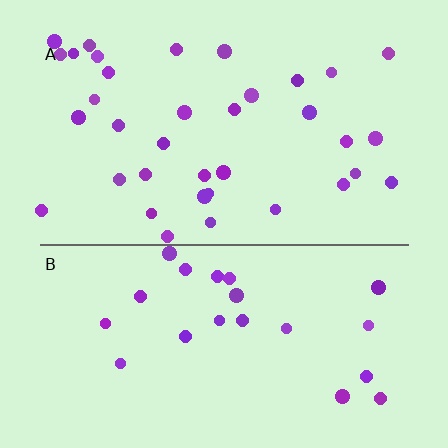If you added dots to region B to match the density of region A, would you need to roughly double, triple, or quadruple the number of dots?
Approximately double.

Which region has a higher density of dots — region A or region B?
A (the top).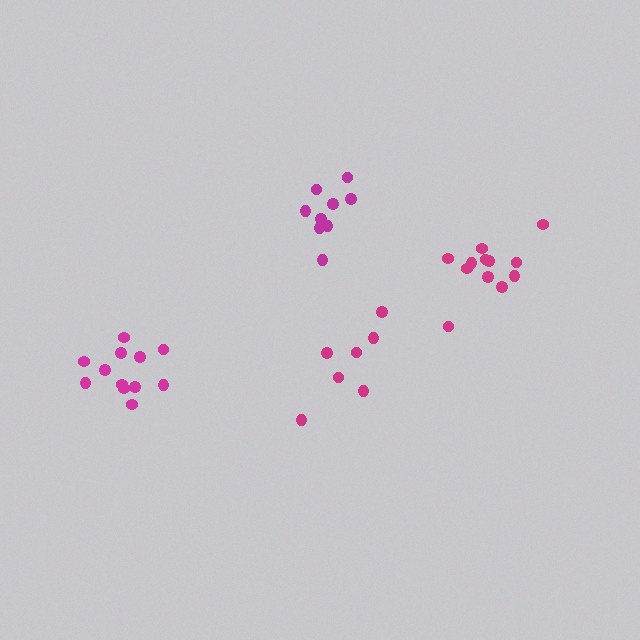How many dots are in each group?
Group 1: 12 dots, Group 2: 7 dots, Group 3: 9 dots, Group 4: 12 dots (40 total).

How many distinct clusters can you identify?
There are 4 distinct clusters.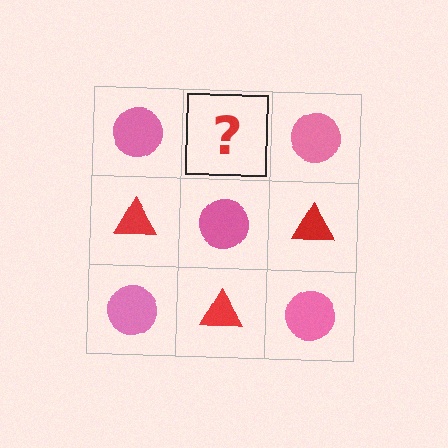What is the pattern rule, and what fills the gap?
The rule is that it alternates pink circle and red triangle in a checkerboard pattern. The gap should be filled with a red triangle.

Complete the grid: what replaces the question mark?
The question mark should be replaced with a red triangle.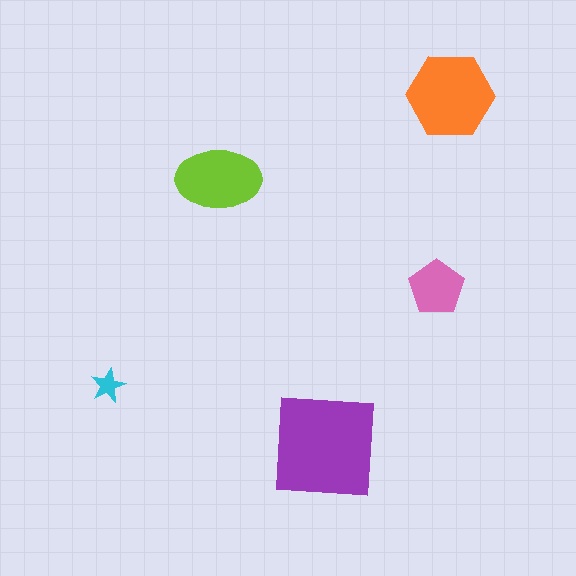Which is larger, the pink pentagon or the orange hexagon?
The orange hexagon.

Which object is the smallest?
The cyan star.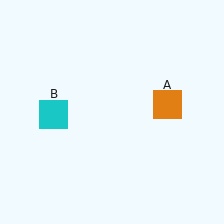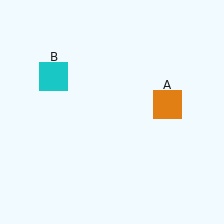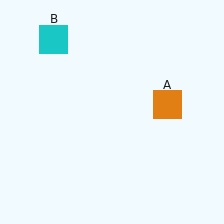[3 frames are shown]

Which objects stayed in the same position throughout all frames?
Orange square (object A) remained stationary.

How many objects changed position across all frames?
1 object changed position: cyan square (object B).